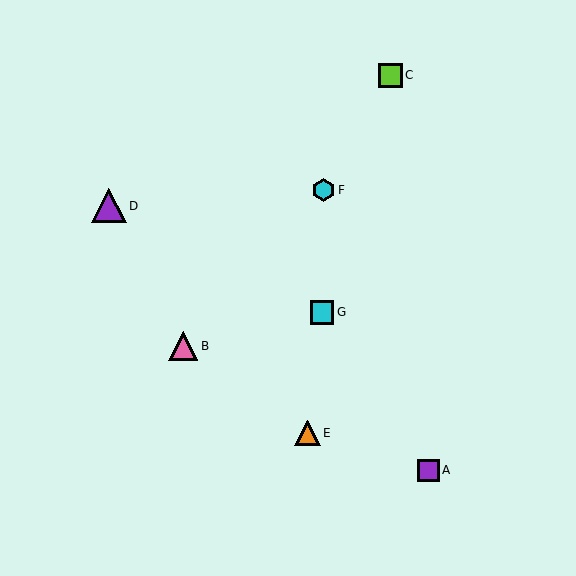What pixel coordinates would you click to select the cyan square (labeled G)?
Click at (322, 312) to select the cyan square G.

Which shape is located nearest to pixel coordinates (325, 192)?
The cyan hexagon (labeled F) at (324, 190) is nearest to that location.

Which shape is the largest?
The purple triangle (labeled D) is the largest.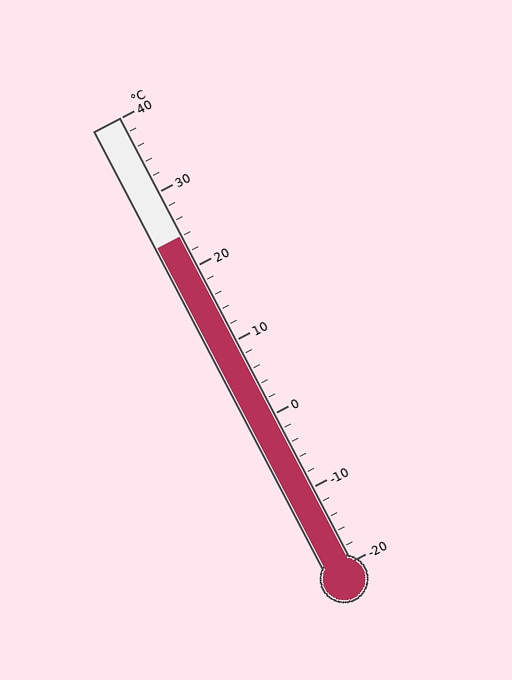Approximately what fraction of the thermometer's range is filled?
The thermometer is filled to approximately 75% of its range.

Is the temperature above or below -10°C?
The temperature is above -10°C.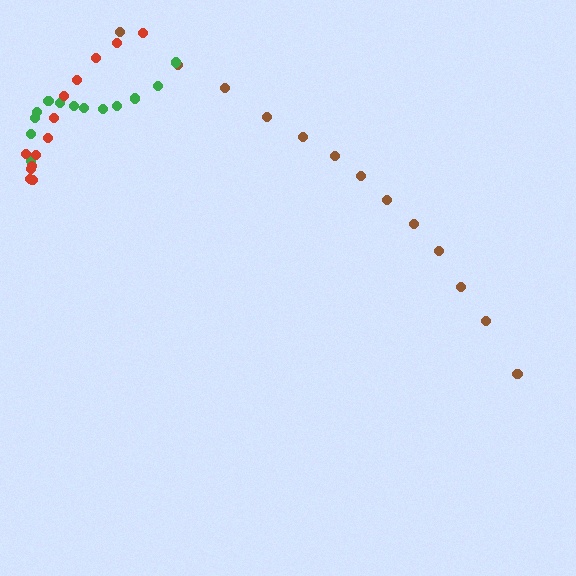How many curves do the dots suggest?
There are 3 distinct paths.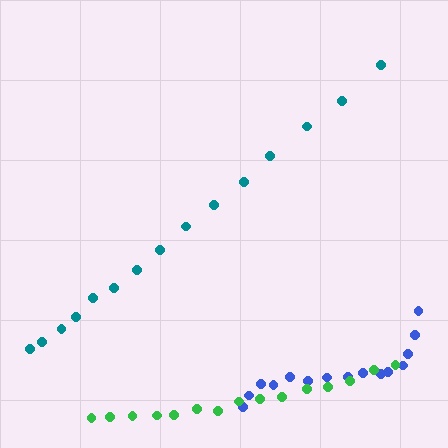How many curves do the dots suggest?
There are 3 distinct paths.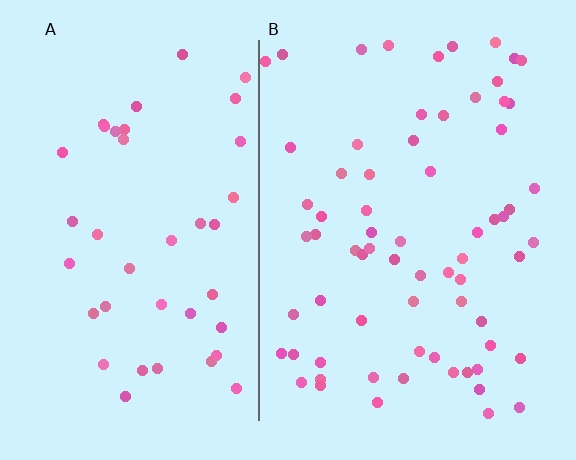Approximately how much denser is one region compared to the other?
Approximately 1.7× — region B over region A.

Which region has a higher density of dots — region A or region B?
B (the right).